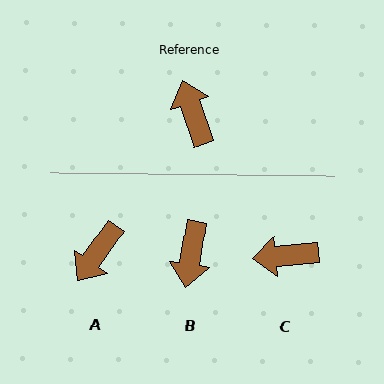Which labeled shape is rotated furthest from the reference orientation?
B, about 152 degrees away.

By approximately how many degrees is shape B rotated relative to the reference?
Approximately 152 degrees counter-clockwise.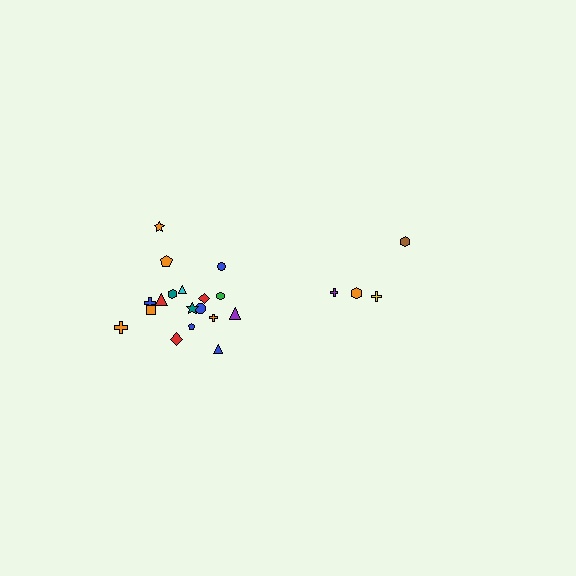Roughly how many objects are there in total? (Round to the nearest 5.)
Roughly 20 objects in total.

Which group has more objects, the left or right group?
The left group.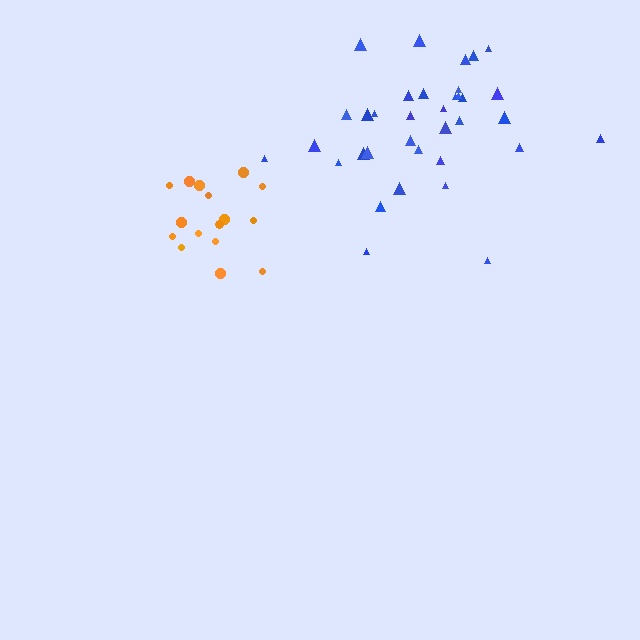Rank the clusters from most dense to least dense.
orange, blue.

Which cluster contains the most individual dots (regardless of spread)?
Blue (35).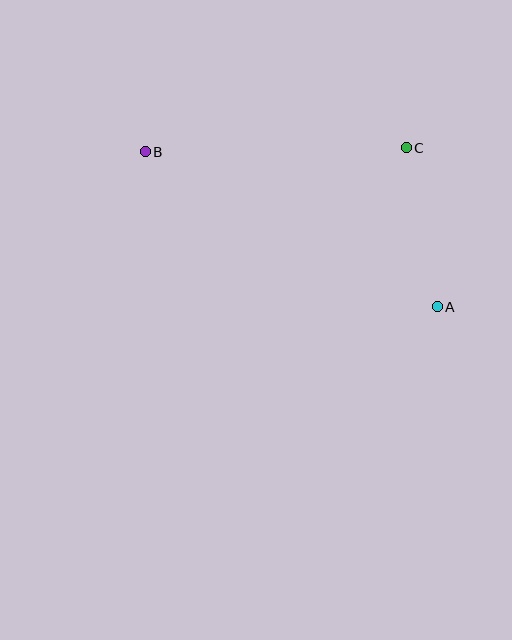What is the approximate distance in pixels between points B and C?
The distance between B and C is approximately 261 pixels.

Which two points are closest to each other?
Points A and C are closest to each other.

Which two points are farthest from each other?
Points A and B are farthest from each other.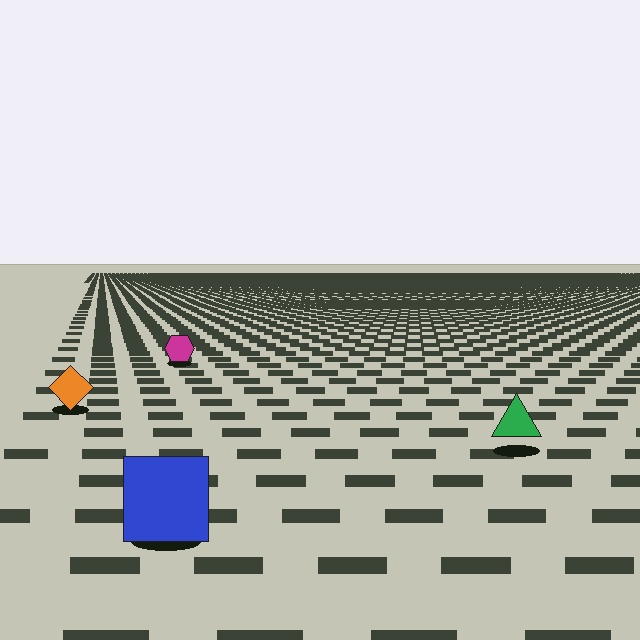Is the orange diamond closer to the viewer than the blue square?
No. The blue square is closer — you can tell from the texture gradient: the ground texture is coarser near it.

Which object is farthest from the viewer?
The magenta hexagon is farthest from the viewer. It appears smaller and the ground texture around it is denser.